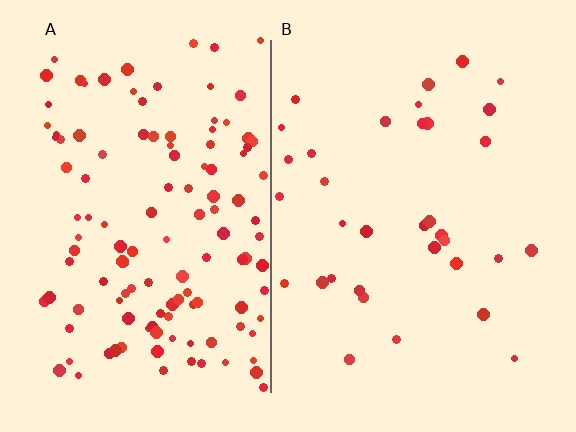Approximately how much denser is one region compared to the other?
Approximately 3.6× — region A over region B.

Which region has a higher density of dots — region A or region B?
A (the left).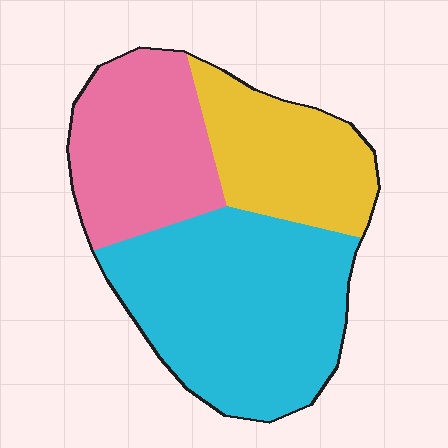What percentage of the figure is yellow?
Yellow takes up between a sixth and a third of the figure.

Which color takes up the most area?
Cyan, at roughly 45%.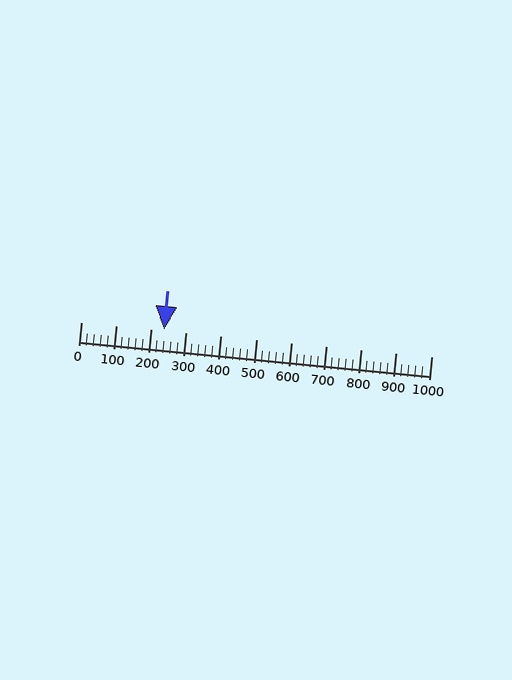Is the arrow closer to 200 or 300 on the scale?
The arrow is closer to 200.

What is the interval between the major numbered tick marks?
The major tick marks are spaced 100 units apart.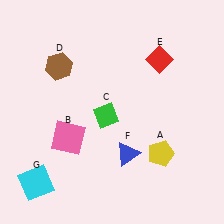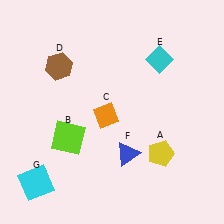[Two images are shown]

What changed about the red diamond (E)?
In Image 1, E is red. In Image 2, it changed to cyan.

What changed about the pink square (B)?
In Image 1, B is pink. In Image 2, it changed to lime.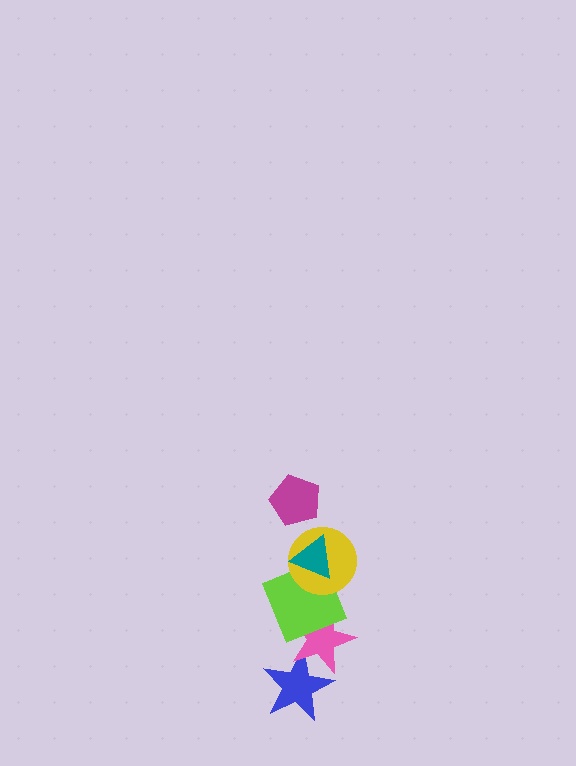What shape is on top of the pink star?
The lime square is on top of the pink star.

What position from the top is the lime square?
The lime square is 4th from the top.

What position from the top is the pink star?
The pink star is 5th from the top.